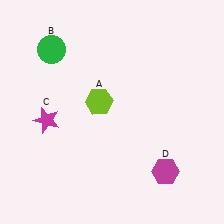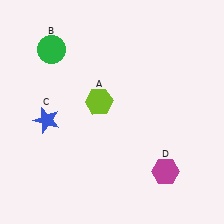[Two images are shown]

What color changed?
The star (C) changed from magenta in Image 1 to blue in Image 2.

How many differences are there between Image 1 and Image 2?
There is 1 difference between the two images.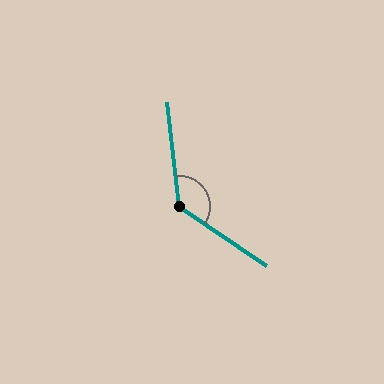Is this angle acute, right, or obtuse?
It is obtuse.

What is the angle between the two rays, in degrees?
Approximately 131 degrees.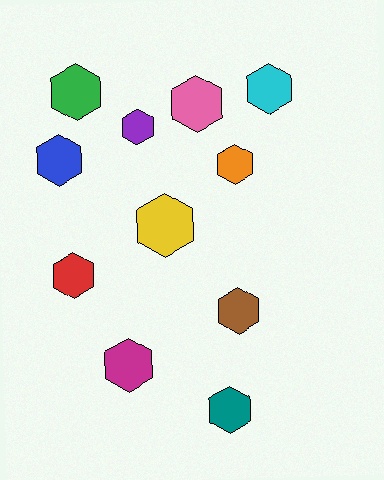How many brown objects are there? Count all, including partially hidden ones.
There is 1 brown object.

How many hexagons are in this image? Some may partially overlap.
There are 11 hexagons.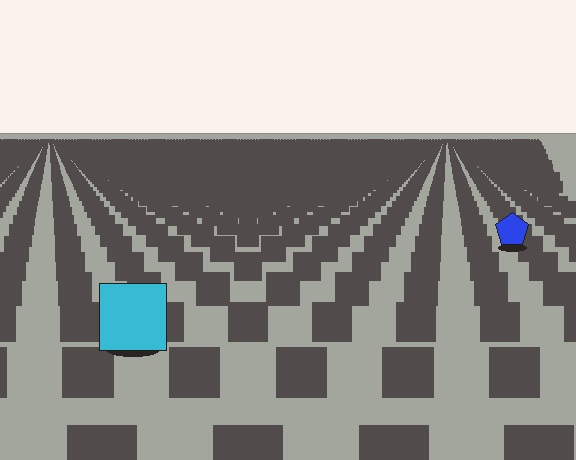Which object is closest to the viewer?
The cyan square is closest. The texture marks near it are larger and more spread out.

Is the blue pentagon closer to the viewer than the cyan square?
No. The cyan square is closer — you can tell from the texture gradient: the ground texture is coarser near it.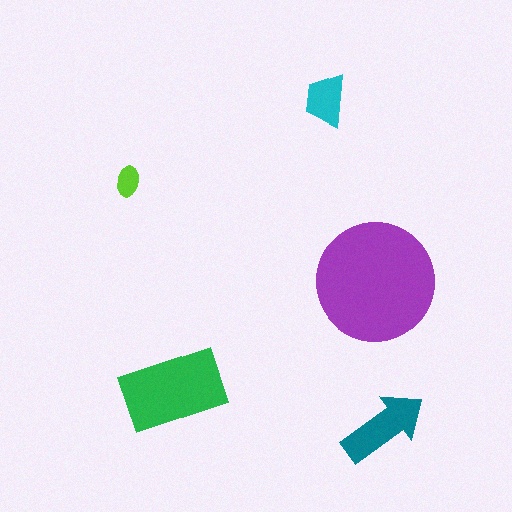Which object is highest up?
The cyan trapezoid is topmost.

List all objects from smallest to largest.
The lime ellipse, the cyan trapezoid, the teal arrow, the green rectangle, the purple circle.